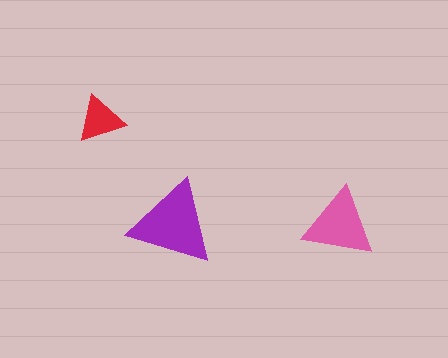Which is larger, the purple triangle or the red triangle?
The purple one.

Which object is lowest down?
The pink triangle is bottommost.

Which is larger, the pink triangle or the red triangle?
The pink one.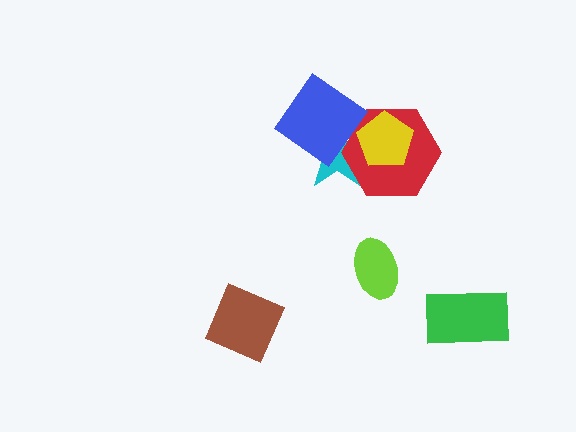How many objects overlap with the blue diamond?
1 object overlaps with the blue diamond.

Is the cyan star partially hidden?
Yes, it is partially covered by another shape.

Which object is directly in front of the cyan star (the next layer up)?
The red hexagon is directly in front of the cyan star.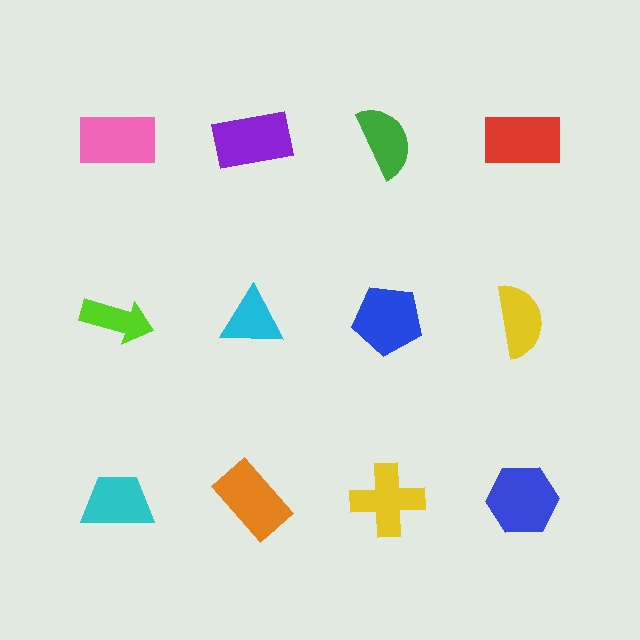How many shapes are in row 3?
4 shapes.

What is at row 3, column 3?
A yellow cross.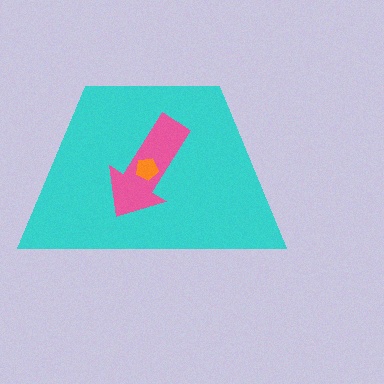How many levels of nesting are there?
3.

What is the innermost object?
The orange pentagon.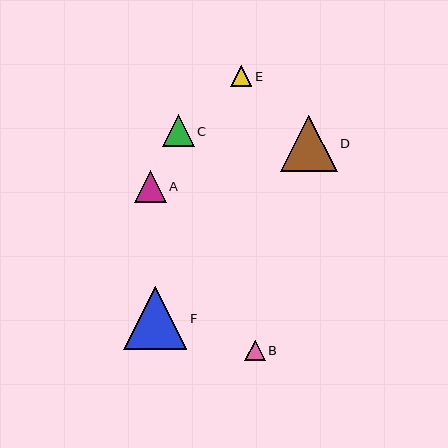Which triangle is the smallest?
Triangle B is the smallest with a size of approximately 20 pixels.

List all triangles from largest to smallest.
From largest to smallest: F, D, C, A, E, B.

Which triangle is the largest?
Triangle F is the largest with a size of approximately 63 pixels.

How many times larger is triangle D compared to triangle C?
Triangle D is approximately 1.7 times the size of triangle C.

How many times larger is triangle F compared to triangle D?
Triangle F is approximately 1.1 times the size of triangle D.